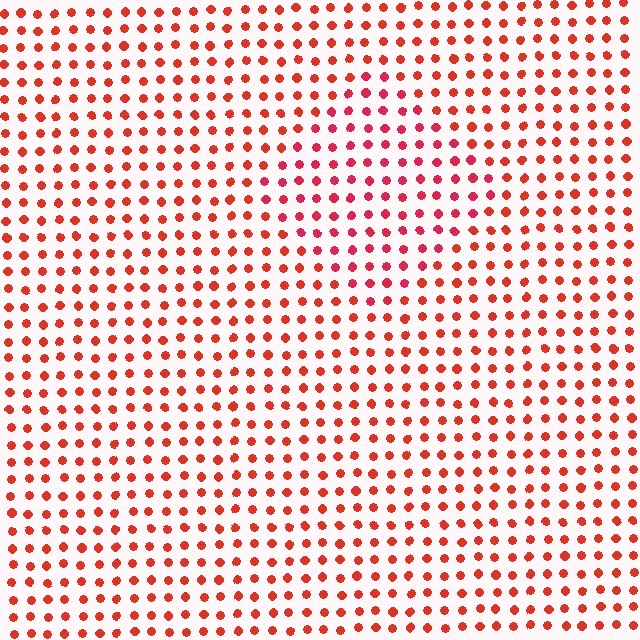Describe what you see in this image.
The image is filled with small red elements in a uniform arrangement. A diamond-shaped region is visible where the elements are tinted to a slightly different hue, forming a subtle color boundary.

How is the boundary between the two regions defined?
The boundary is defined purely by a slight shift in hue (about 19 degrees). Spacing, size, and orientation are identical on both sides.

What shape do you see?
I see a diamond.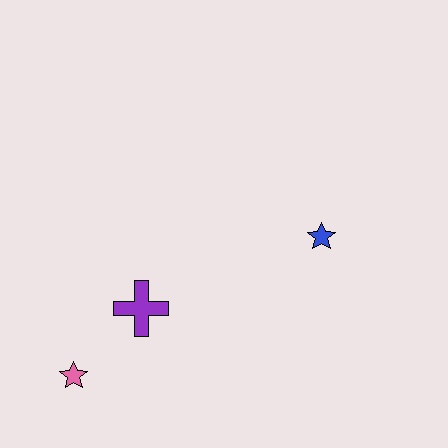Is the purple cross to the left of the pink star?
No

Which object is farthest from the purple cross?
The blue star is farthest from the purple cross.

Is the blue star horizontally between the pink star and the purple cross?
No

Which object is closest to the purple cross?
The pink star is closest to the purple cross.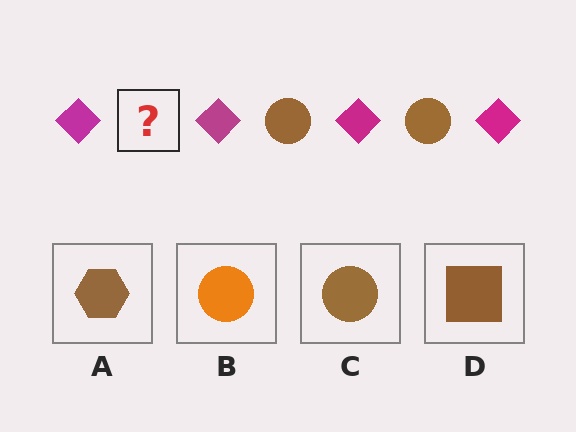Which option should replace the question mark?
Option C.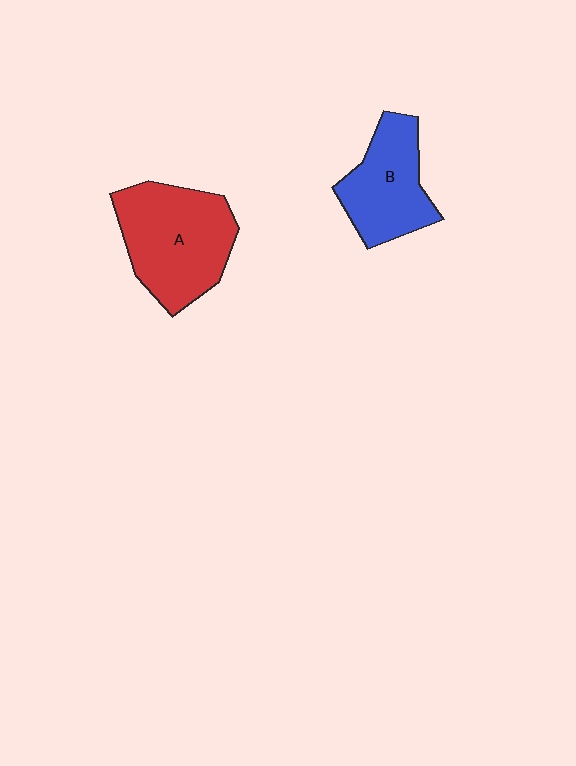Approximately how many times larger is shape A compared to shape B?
Approximately 1.4 times.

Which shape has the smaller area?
Shape B (blue).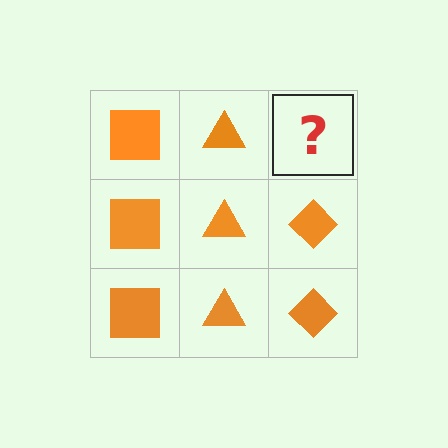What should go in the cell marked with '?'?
The missing cell should contain an orange diamond.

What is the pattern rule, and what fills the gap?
The rule is that each column has a consistent shape. The gap should be filled with an orange diamond.